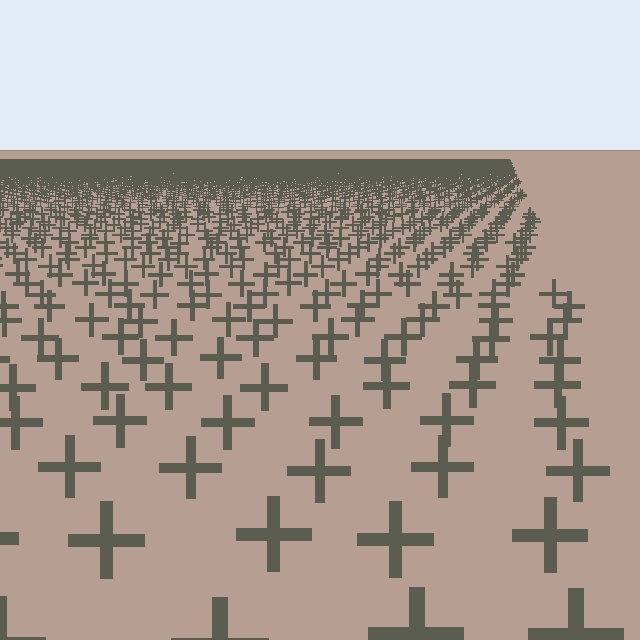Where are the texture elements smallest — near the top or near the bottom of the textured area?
Near the top.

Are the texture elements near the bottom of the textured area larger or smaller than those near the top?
Larger. Near the bottom, elements are closer to the viewer and appear at a bigger on-screen size.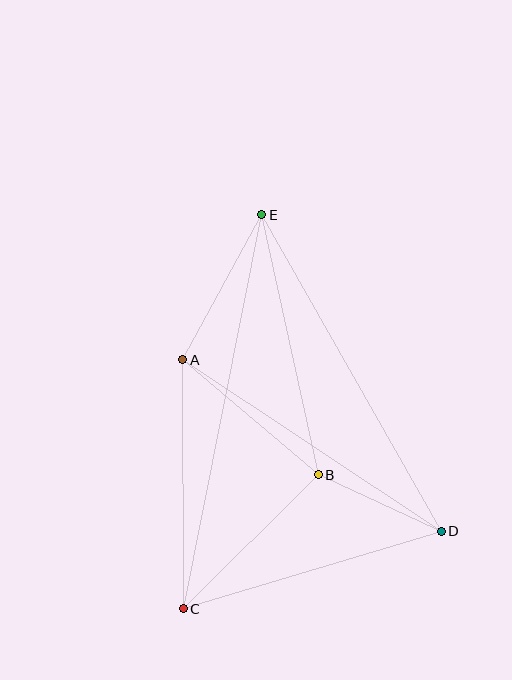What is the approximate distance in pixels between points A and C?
The distance between A and C is approximately 249 pixels.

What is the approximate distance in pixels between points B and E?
The distance between B and E is approximately 266 pixels.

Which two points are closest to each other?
Points B and D are closest to each other.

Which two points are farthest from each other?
Points C and E are farthest from each other.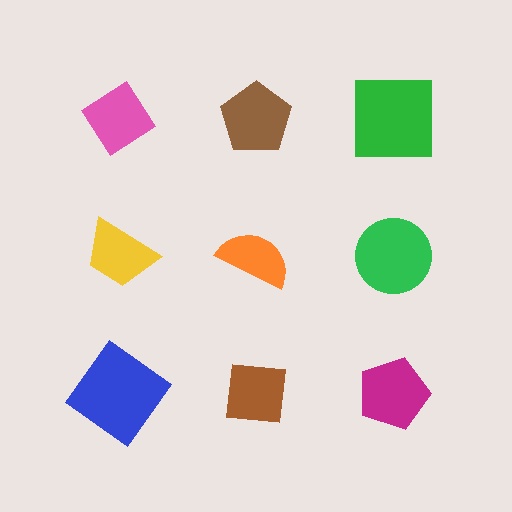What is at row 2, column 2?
An orange semicircle.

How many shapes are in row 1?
3 shapes.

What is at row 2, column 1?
A yellow trapezoid.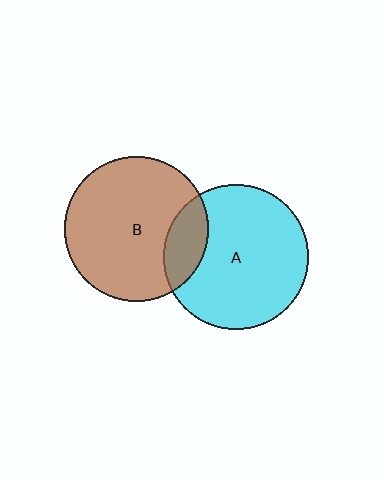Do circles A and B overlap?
Yes.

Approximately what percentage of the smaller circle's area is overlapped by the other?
Approximately 20%.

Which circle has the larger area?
Circle A (cyan).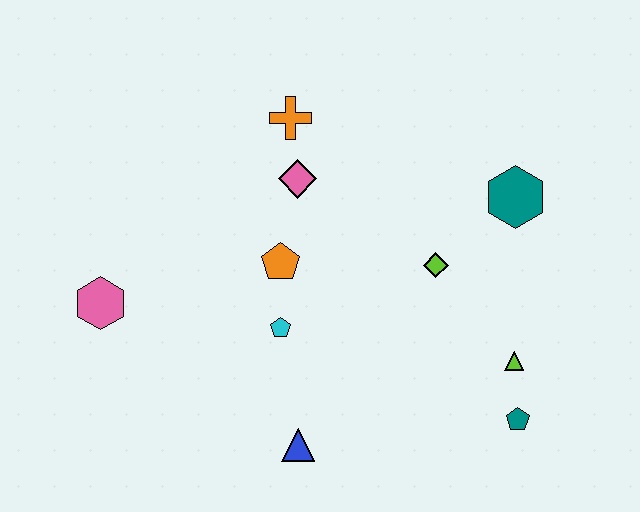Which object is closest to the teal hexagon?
The lime diamond is closest to the teal hexagon.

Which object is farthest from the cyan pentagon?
The teal hexagon is farthest from the cyan pentagon.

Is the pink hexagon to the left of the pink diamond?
Yes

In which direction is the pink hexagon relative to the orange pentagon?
The pink hexagon is to the left of the orange pentagon.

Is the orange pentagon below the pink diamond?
Yes